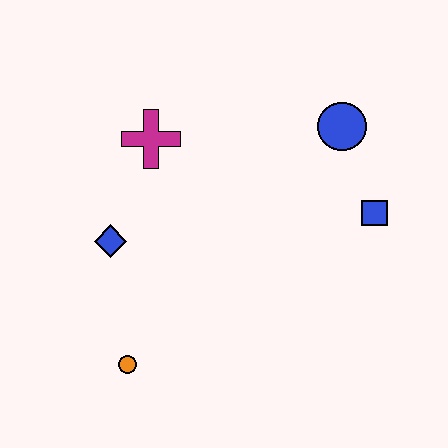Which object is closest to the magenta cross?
The blue diamond is closest to the magenta cross.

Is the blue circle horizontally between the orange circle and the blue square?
Yes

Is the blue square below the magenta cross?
Yes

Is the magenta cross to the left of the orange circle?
No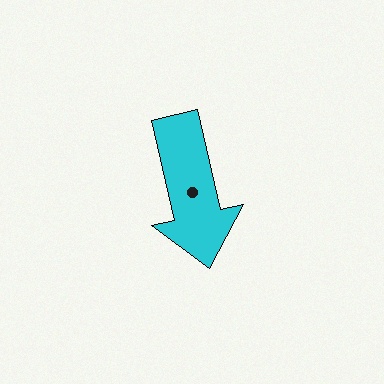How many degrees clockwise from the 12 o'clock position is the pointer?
Approximately 167 degrees.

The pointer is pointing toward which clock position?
Roughly 6 o'clock.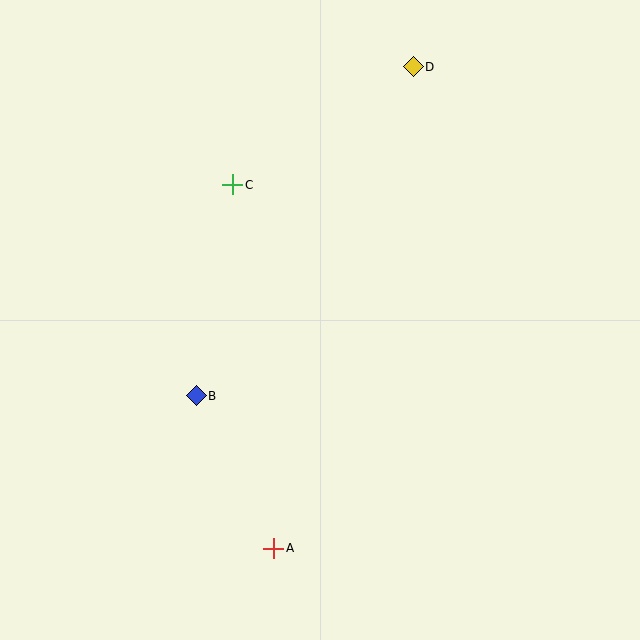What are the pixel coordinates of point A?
Point A is at (274, 548).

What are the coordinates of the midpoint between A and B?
The midpoint between A and B is at (235, 472).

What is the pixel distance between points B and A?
The distance between B and A is 171 pixels.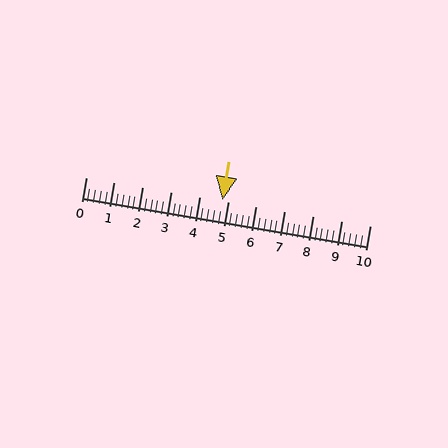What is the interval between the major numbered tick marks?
The major tick marks are spaced 1 units apart.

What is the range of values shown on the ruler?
The ruler shows values from 0 to 10.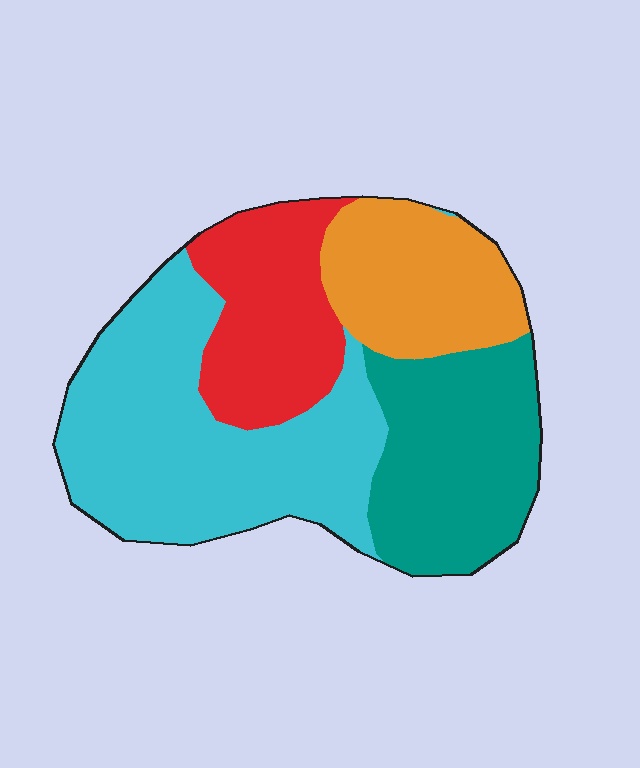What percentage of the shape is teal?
Teal takes up about one quarter (1/4) of the shape.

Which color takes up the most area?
Cyan, at roughly 40%.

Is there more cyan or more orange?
Cyan.